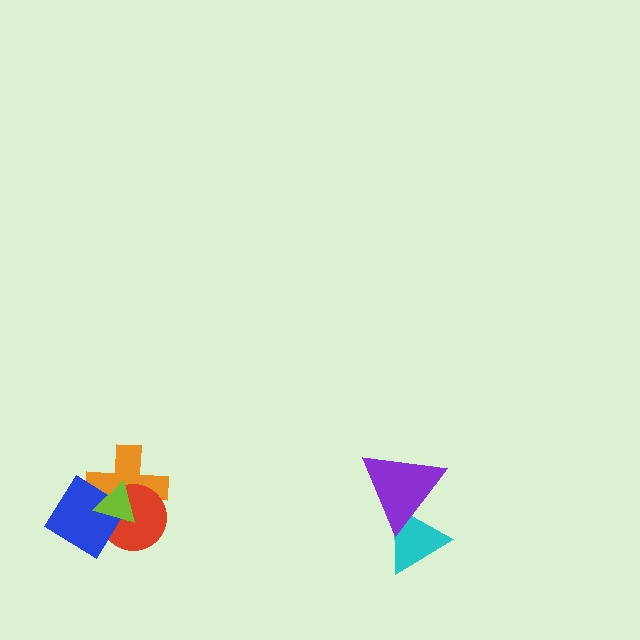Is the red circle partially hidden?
Yes, it is partially covered by another shape.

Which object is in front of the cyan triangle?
The purple triangle is in front of the cyan triangle.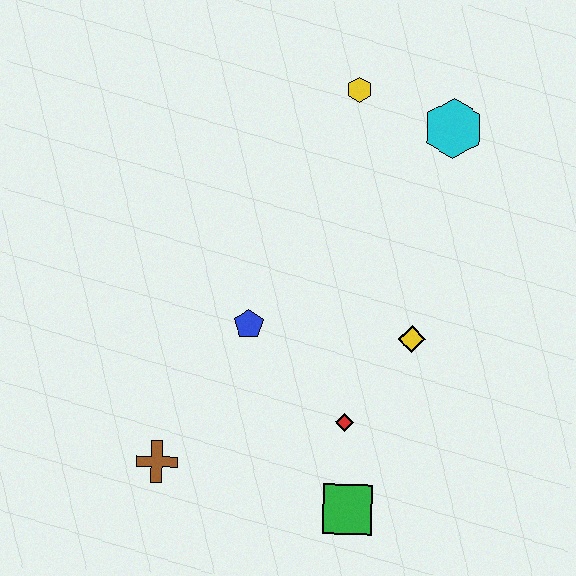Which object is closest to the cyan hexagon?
The yellow hexagon is closest to the cyan hexagon.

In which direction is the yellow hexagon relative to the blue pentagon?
The yellow hexagon is above the blue pentagon.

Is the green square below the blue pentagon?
Yes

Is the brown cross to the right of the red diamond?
No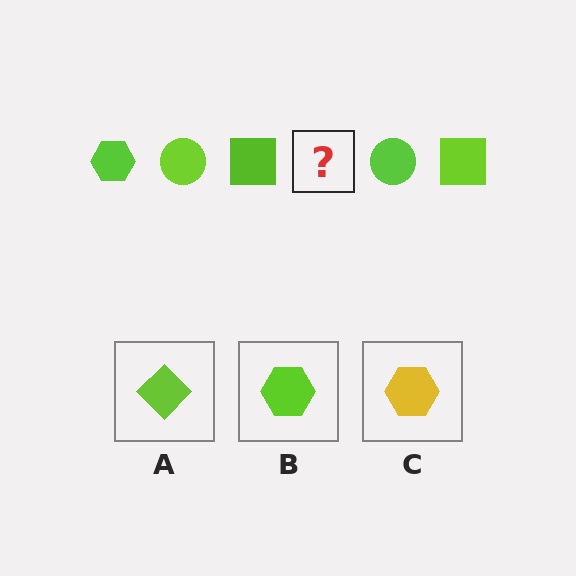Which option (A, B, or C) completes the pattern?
B.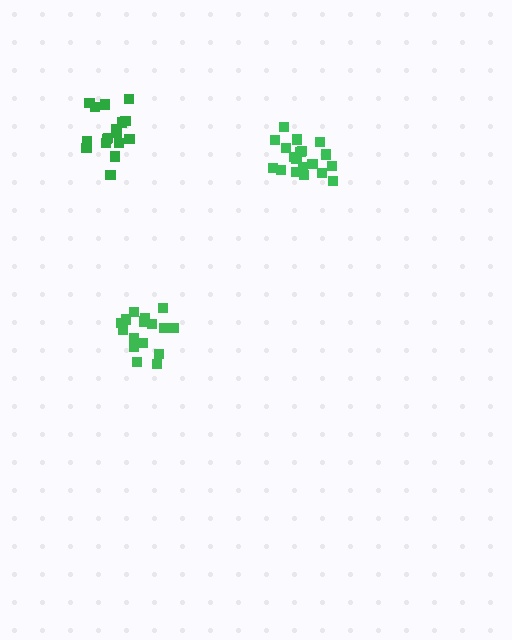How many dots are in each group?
Group 1: 19 dots, Group 2: 16 dots, Group 3: 17 dots (52 total).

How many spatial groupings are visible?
There are 3 spatial groupings.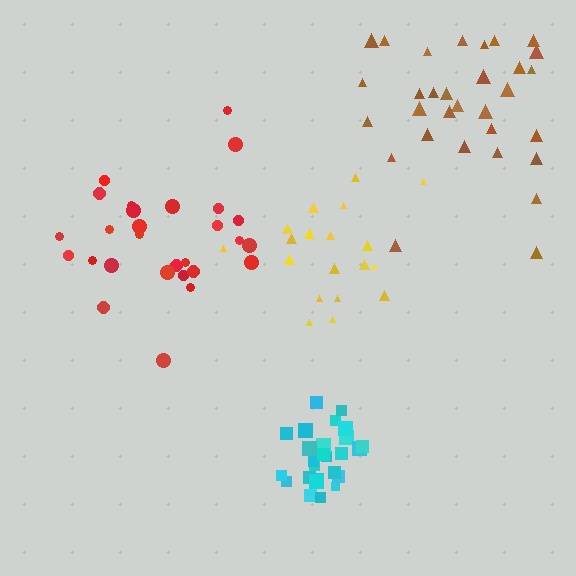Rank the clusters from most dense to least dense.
cyan, yellow, red, brown.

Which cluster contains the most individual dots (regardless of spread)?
Brown (31).